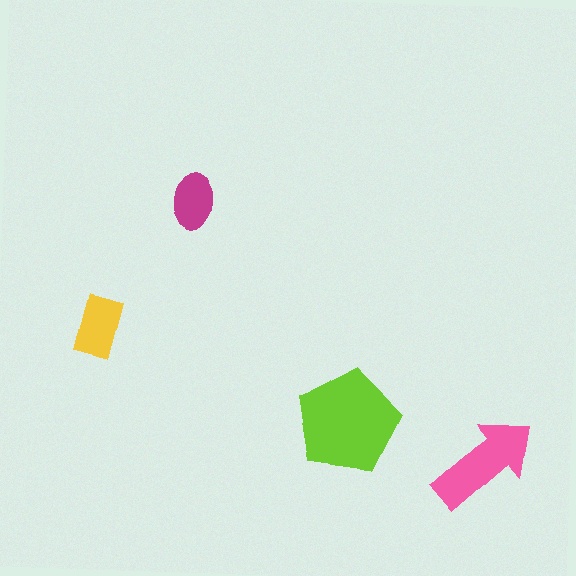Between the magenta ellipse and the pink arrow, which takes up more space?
The pink arrow.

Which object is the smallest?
The magenta ellipse.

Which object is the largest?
The lime pentagon.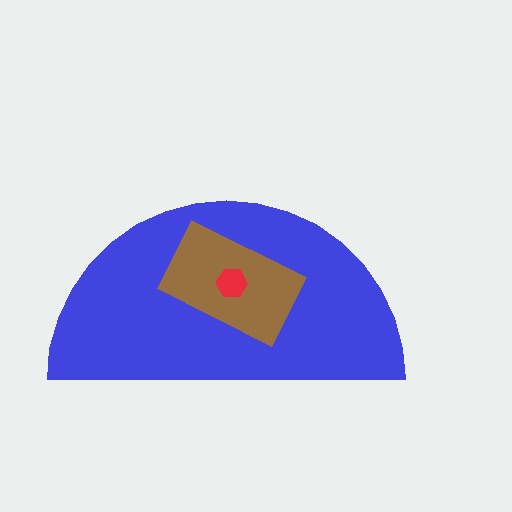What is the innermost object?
The red hexagon.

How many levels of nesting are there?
3.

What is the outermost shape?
The blue semicircle.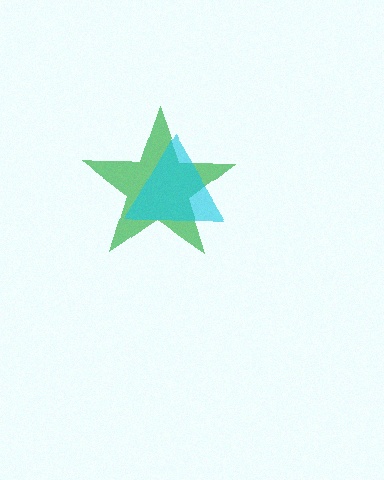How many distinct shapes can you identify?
There are 2 distinct shapes: a green star, a cyan triangle.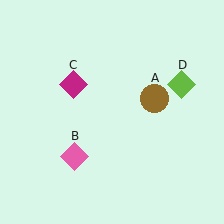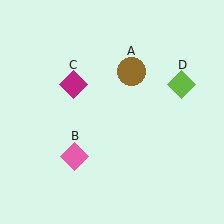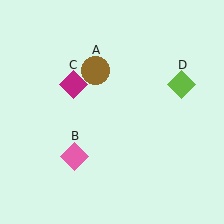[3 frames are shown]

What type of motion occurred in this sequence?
The brown circle (object A) rotated counterclockwise around the center of the scene.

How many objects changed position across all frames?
1 object changed position: brown circle (object A).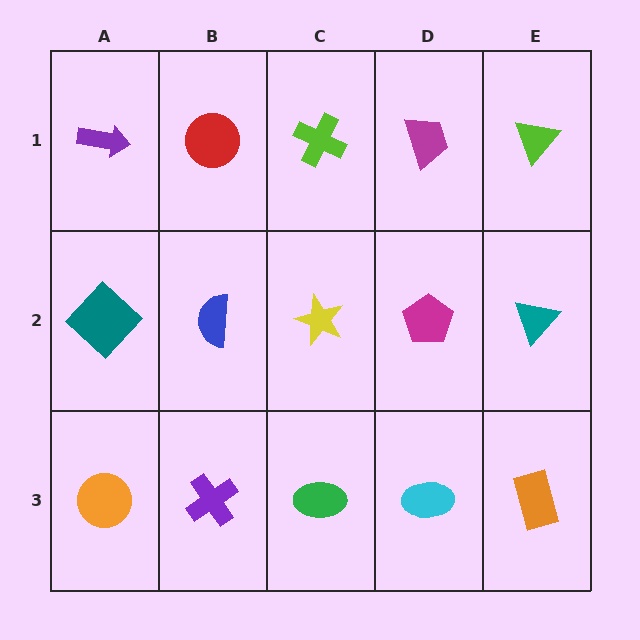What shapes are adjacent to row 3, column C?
A yellow star (row 2, column C), a purple cross (row 3, column B), a cyan ellipse (row 3, column D).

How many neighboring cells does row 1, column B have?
3.